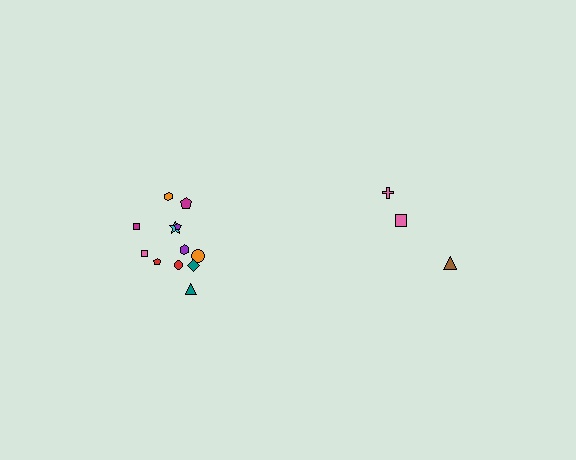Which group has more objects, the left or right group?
The left group.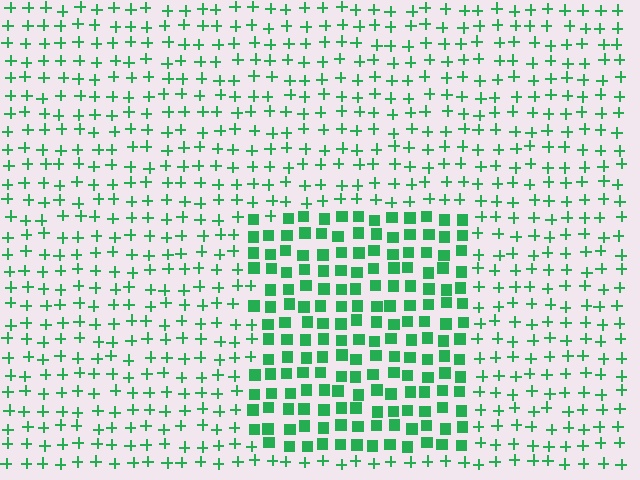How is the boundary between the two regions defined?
The boundary is defined by a change in element shape: squares inside vs. plus signs outside. All elements share the same color and spacing.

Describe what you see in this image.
The image is filled with small green elements arranged in a uniform grid. A rectangle-shaped region contains squares, while the surrounding area contains plus signs. The boundary is defined purely by the change in element shape.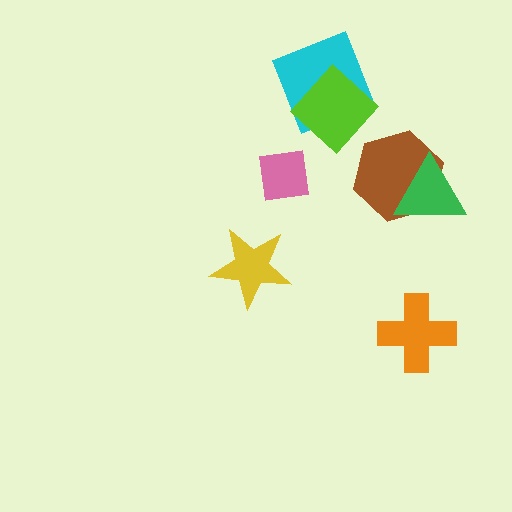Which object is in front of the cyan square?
The lime diamond is in front of the cyan square.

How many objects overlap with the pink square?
0 objects overlap with the pink square.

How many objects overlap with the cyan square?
1 object overlaps with the cyan square.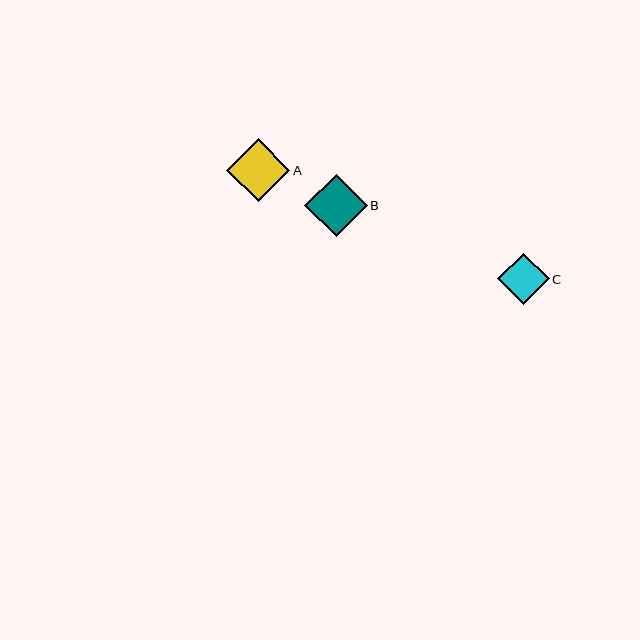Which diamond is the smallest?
Diamond C is the smallest with a size of approximately 51 pixels.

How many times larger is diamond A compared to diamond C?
Diamond A is approximately 1.2 times the size of diamond C.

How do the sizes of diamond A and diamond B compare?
Diamond A and diamond B are approximately the same size.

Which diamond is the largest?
Diamond A is the largest with a size of approximately 63 pixels.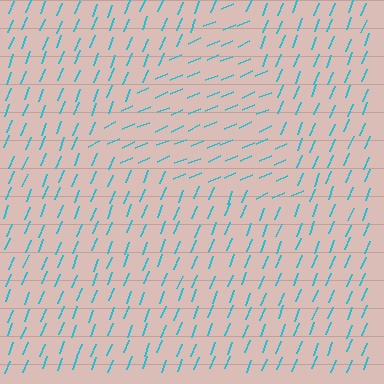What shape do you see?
I see a triangle.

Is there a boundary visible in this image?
Yes, there is a texture boundary formed by a change in line orientation.